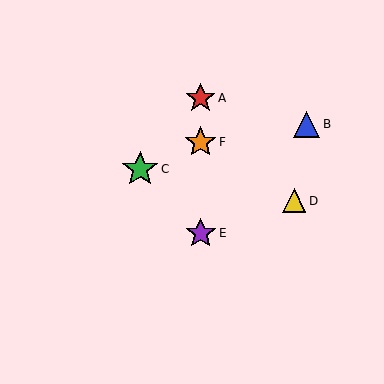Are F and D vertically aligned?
No, F is at x≈201 and D is at x≈294.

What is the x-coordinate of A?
Object A is at x≈201.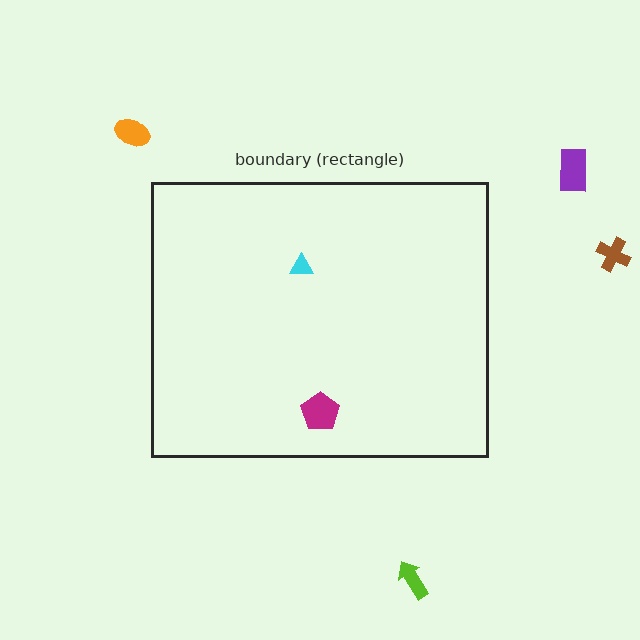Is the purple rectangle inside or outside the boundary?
Outside.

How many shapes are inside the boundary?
2 inside, 4 outside.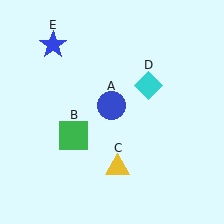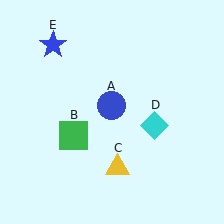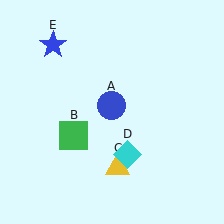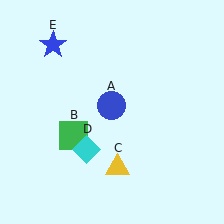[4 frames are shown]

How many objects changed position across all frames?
1 object changed position: cyan diamond (object D).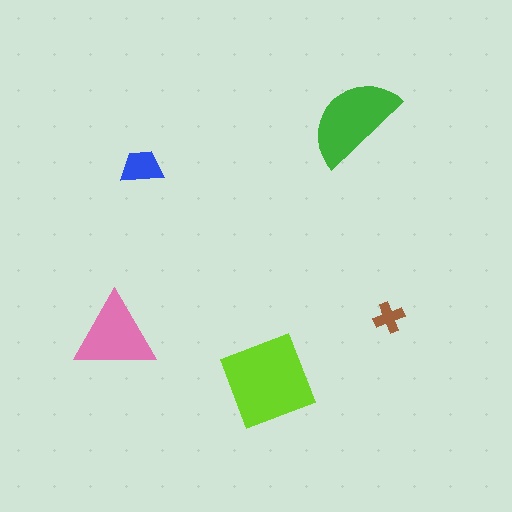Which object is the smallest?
The brown cross.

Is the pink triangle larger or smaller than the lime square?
Smaller.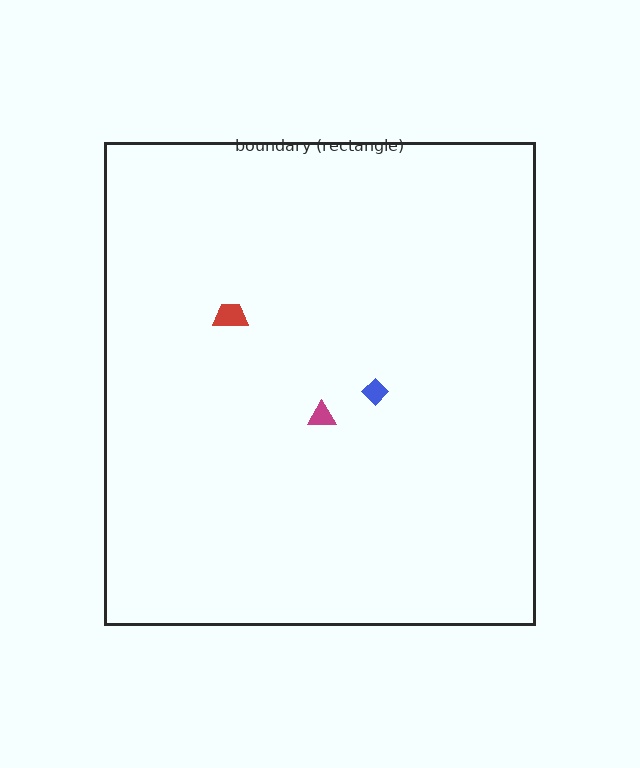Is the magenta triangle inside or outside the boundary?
Inside.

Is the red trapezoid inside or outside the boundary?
Inside.